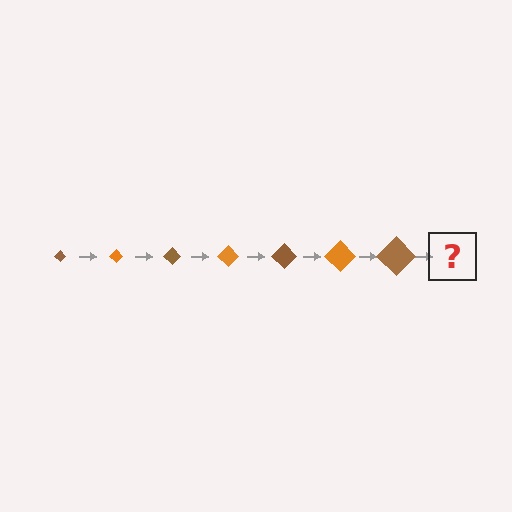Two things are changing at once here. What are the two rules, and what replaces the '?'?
The two rules are that the diamond grows larger each step and the color cycles through brown and orange. The '?' should be an orange diamond, larger than the previous one.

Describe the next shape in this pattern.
It should be an orange diamond, larger than the previous one.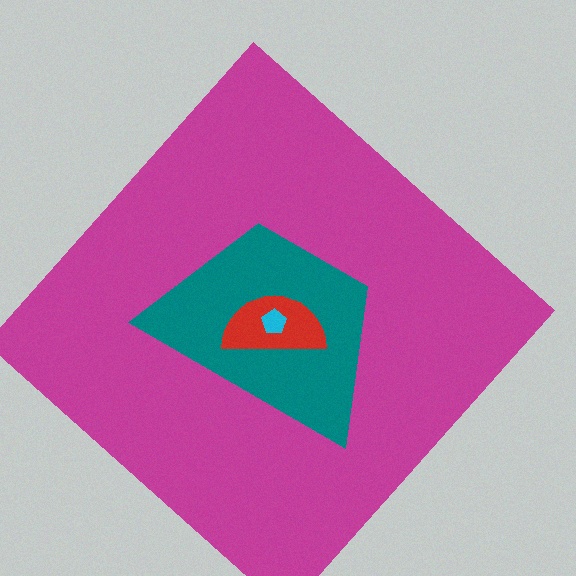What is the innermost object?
The cyan pentagon.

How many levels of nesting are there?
4.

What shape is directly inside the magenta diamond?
The teal trapezoid.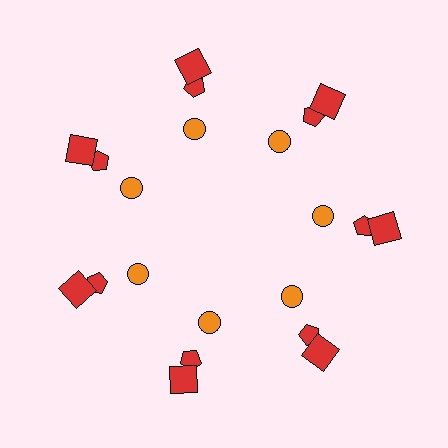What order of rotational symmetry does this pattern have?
This pattern has 7-fold rotational symmetry.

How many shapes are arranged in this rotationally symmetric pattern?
There are 21 shapes, arranged in 7 groups of 3.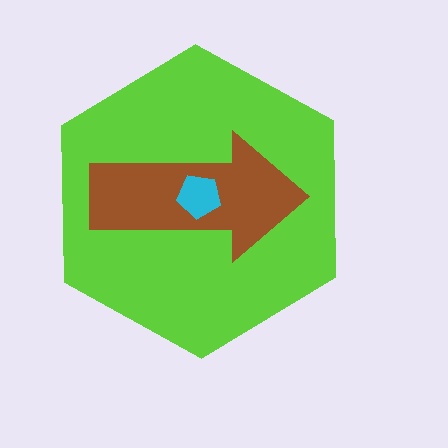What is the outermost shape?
The lime hexagon.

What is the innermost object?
The cyan pentagon.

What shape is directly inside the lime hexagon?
The brown arrow.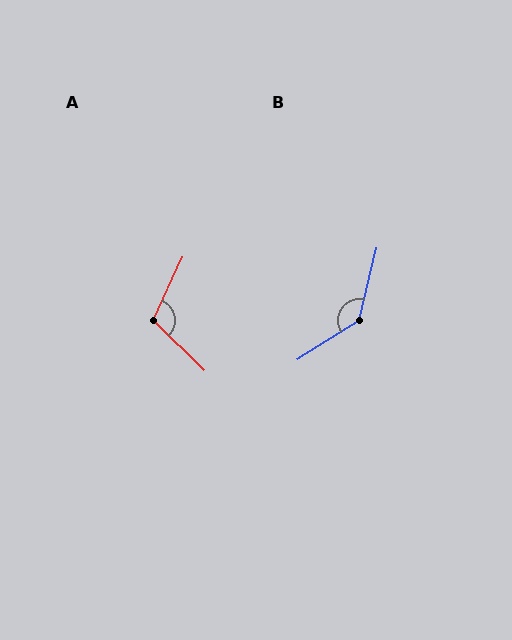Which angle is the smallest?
A, at approximately 110 degrees.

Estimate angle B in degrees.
Approximately 136 degrees.